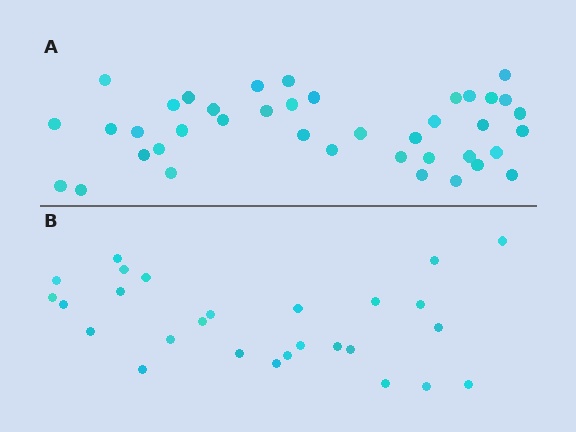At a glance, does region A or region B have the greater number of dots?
Region A (the top region) has more dots.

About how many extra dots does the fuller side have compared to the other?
Region A has approximately 15 more dots than region B.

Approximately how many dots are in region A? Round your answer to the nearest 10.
About 40 dots.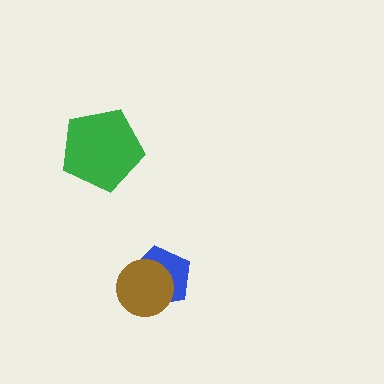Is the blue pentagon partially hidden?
Yes, it is partially covered by another shape.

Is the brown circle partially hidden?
No, no other shape covers it.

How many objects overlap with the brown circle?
1 object overlaps with the brown circle.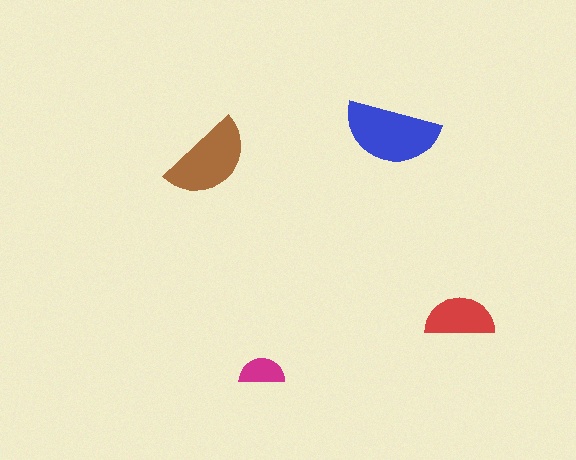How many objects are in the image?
There are 4 objects in the image.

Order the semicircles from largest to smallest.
the blue one, the brown one, the red one, the magenta one.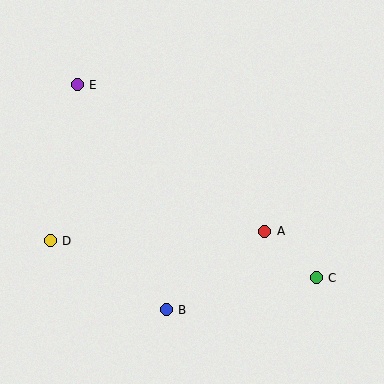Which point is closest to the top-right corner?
Point A is closest to the top-right corner.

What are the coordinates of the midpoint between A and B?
The midpoint between A and B is at (216, 271).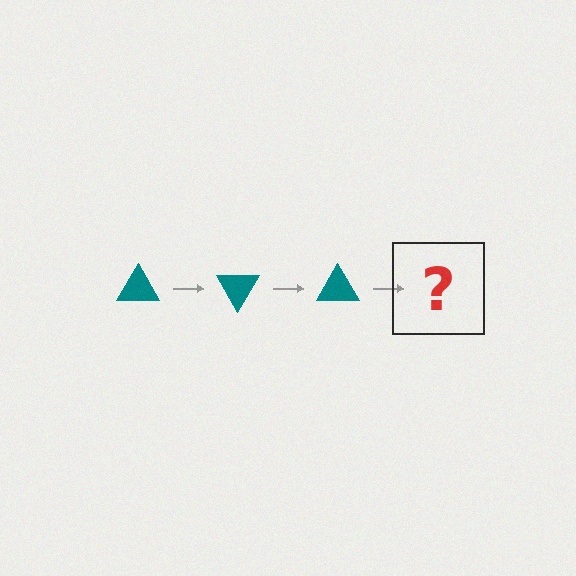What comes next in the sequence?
The next element should be a teal triangle rotated 180 degrees.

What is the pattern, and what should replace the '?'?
The pattern is that the triangle rotates 60 degrees each step. The '?' should be a teal triangle rotated 180 degrees.